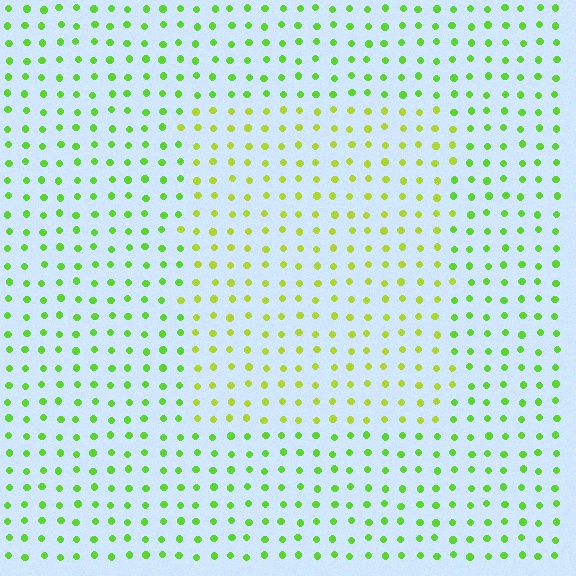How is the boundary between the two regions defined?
The boundary is defined purely by a slight shift in hue (about 30 degrees). Spacing, size, and orientation are identical on both sides.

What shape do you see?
I see a rectangle.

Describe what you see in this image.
The image is filled with small lime elements in a uniform arrangement. A rectangle-shaped region is visible where the elements are tinted to a slightly different hue, forming a subtle color boundary.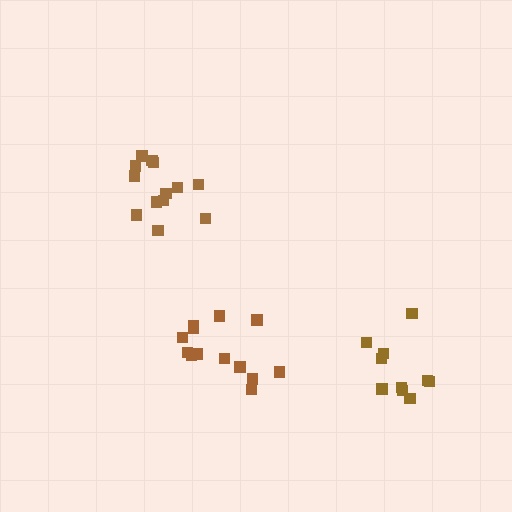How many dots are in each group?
Group 1: 10 dots, Group 2: 13 dots, Group 3: 13 dots (36 total).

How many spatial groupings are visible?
There are 3 spatial groupings.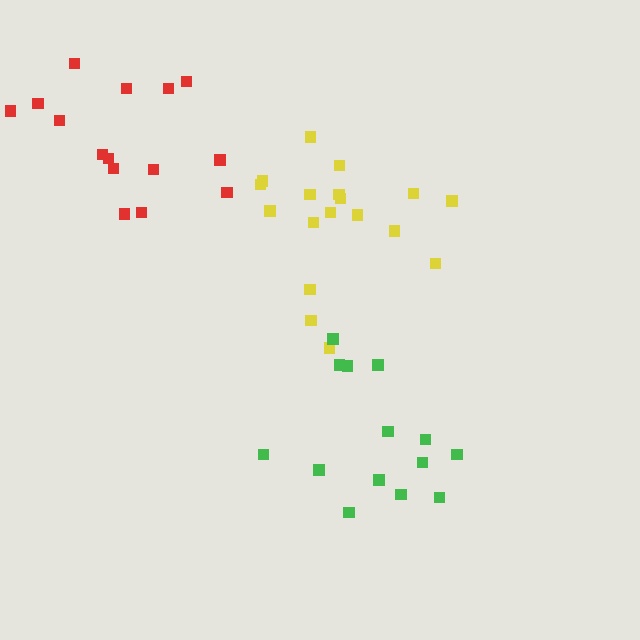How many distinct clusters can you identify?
There are 3 distinct clusters.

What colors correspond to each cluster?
The clusters are colored: yellow, green, red.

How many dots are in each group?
Group 1: 18 dots, Group 2: 14 dots, Group 3: 15 dots (47 total).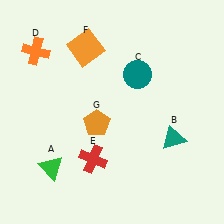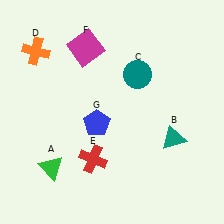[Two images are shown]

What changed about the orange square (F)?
In Image 1, F is orange. In Image 2, it changed to magenta.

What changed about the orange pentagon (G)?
In Image 1, G is orange. In Image 2, it changed to blue.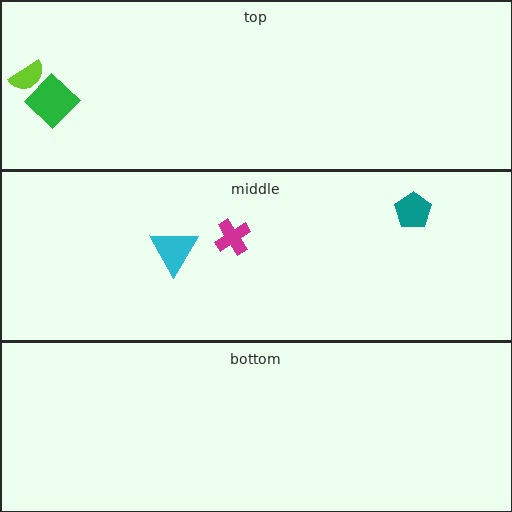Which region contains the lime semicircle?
The top region.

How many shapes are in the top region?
2.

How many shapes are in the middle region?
3.